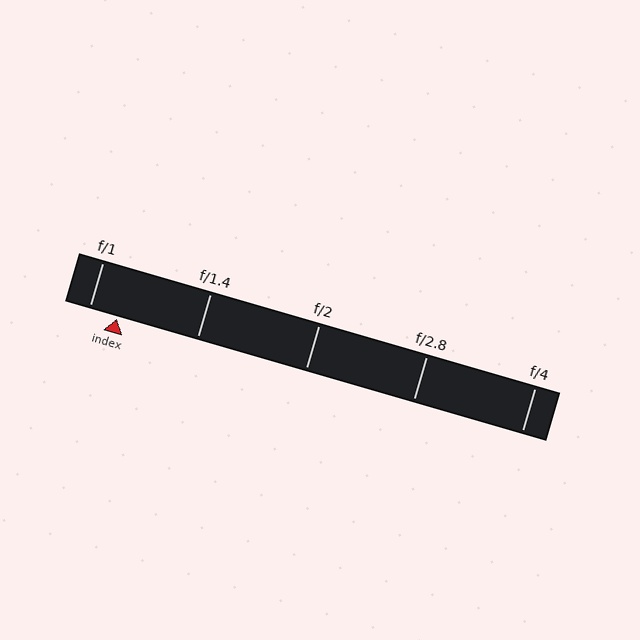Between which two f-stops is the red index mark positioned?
The index mark is between f/1 and f/1.4.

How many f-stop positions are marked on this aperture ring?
There are 5 f-stop positions marked.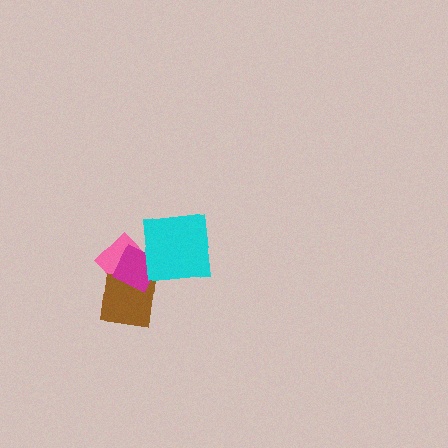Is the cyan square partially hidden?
No, no other shape covers it.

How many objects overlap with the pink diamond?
3 objects overlap with the pink diamond.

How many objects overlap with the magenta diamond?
3 objects overlap with the magenta diamond.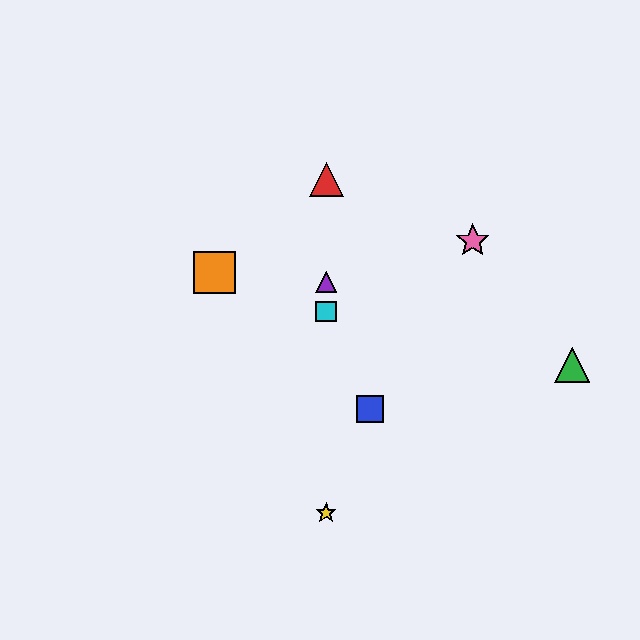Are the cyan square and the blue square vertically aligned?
No, the cyan square is at x≈326 and the blue square is at x≈370.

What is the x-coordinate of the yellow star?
The yellow star is at x≈326.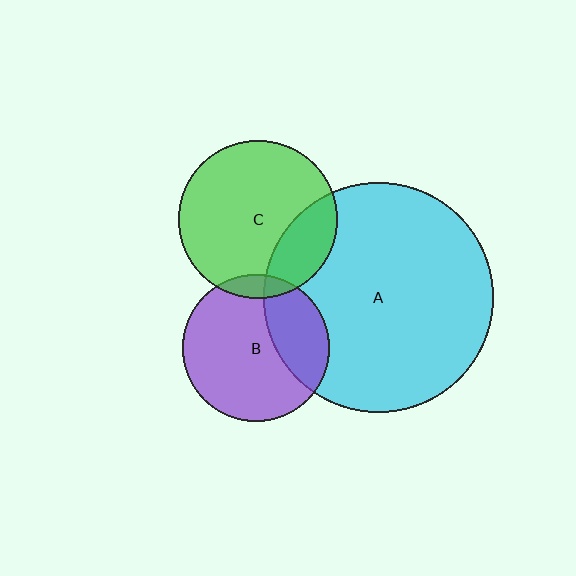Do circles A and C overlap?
Yes.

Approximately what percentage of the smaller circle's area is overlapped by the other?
Approximately 25%.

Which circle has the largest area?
Circle A (cyan).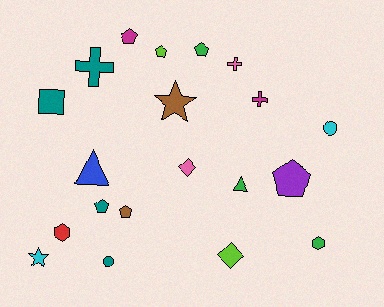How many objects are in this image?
There are 20 objects.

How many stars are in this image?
There are 2 stars.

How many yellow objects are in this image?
There are no yellow objects.